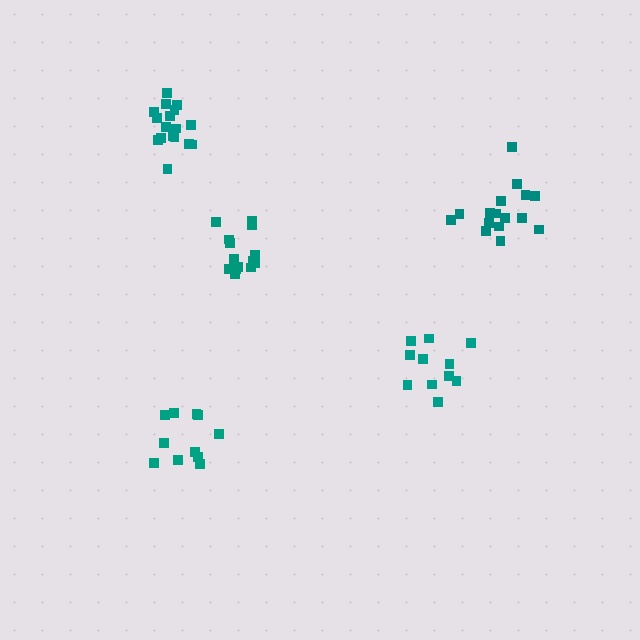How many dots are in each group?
Group 1: 11 dots, Group 2: 11 dots, Group 3: 17 dots, Group 4: 16 dots, Group 5: 17 dots (72 total).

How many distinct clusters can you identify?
There are 5 distinct clusters.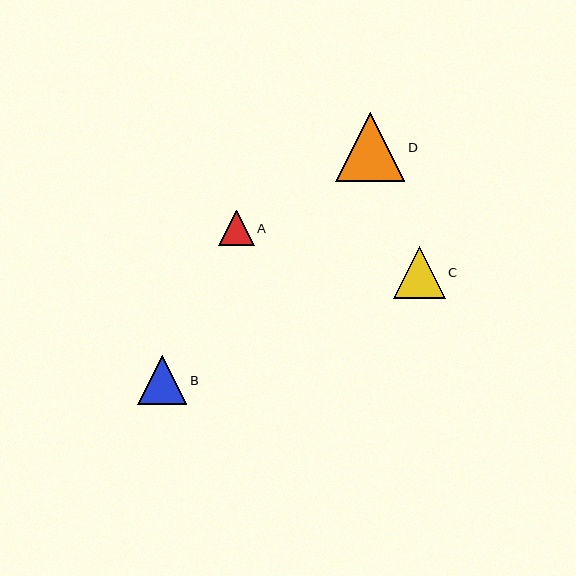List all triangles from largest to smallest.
From largest to smallest: D, C, B, A.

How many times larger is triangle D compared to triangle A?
Triangle D is approximately 1.9 times the size of triangle A.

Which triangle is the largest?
Triangle D is the largest with a size of approximately 69 pixels.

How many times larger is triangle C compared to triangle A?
Triangle C is approximately 1.5 times the size of triangle A.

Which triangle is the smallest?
Triangle A is the smallest with a size of approximately 35 pixels.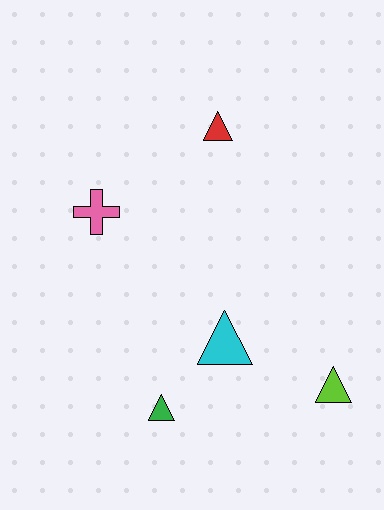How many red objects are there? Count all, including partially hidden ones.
There is 1 red object.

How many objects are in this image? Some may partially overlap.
There are 5 objects.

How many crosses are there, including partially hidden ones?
There is 1 cross.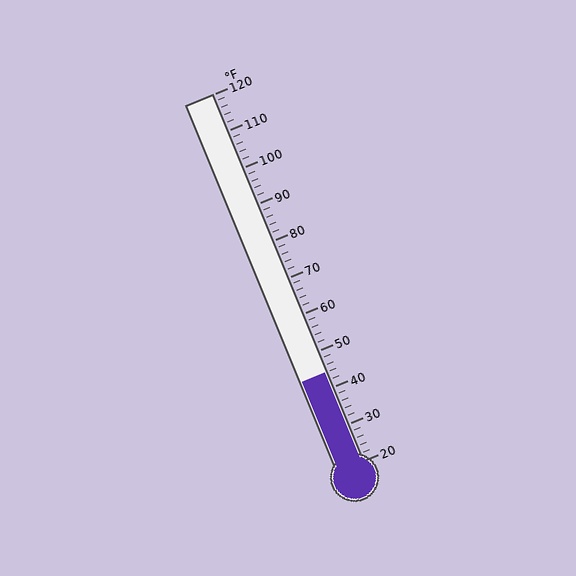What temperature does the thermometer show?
The thermometer shows approximately 44°F.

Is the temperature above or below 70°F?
The temperature is below 70°F.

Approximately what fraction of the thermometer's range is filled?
The thermometer is filled to approximately 25% of its range.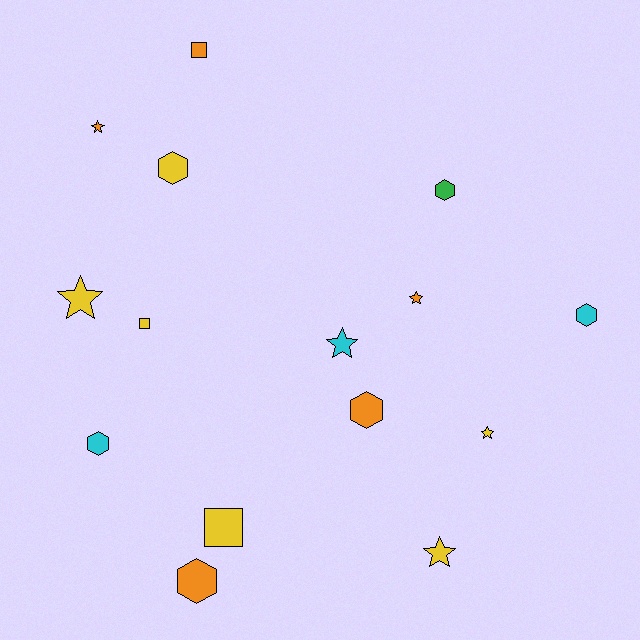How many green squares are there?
There are no green squares.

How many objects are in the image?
There are 15 objects.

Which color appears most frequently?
Yellow, with 6 objects.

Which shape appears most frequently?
Star, with 6 objects.